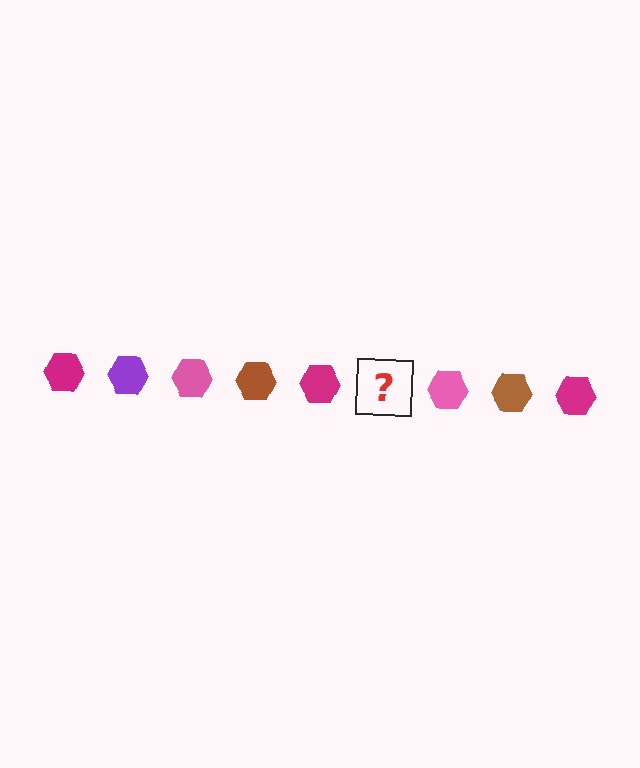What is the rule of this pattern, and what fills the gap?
The rule is that the pattern cycles through magenta, purple, pink, brown hexagons. The gap should be filled with a purple hexagon.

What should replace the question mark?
The question mark should be replaced with a purple hexagon.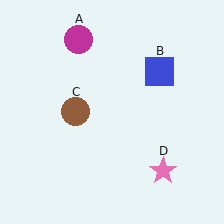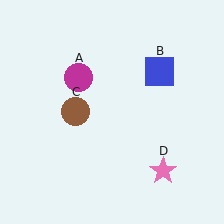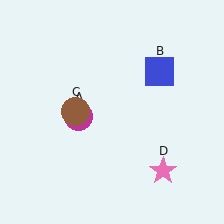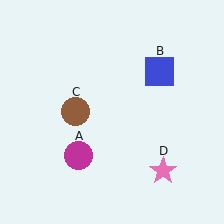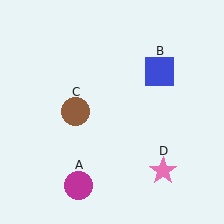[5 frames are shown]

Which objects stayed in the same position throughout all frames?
Blue square (object B) and brown circle (object C) and pink star (object D) remained stationary.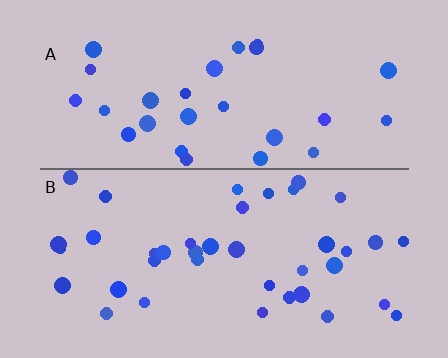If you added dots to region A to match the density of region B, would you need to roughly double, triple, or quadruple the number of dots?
Approximately double.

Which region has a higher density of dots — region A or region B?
B (the bottom).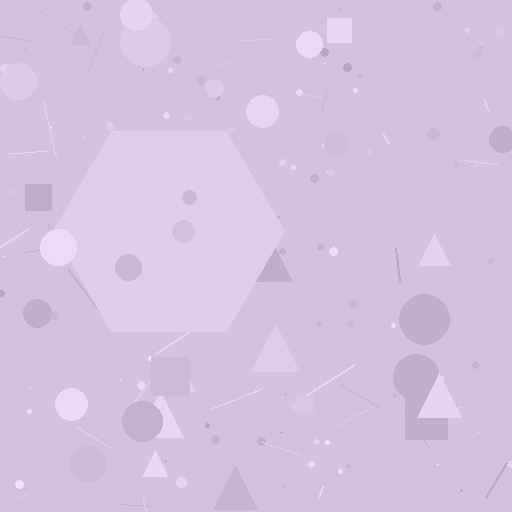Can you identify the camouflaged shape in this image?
The camouflaged shape is a hexagon.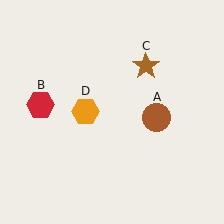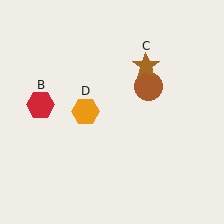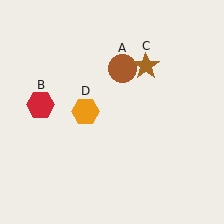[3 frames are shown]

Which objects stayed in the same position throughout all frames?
Red hexagon (object B) and brown star (object C) and orange hexagon (object D) remained stationary.